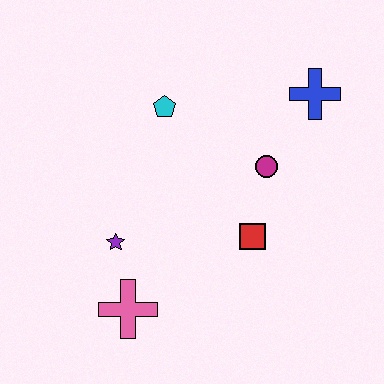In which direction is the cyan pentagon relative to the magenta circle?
The cyan pentagon is to the left of the magenta circle.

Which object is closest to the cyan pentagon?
The magenta circle is closest to the cyan pentagon.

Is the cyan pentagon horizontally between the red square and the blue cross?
No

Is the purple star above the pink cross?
Yes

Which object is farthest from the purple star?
The blue cross is farthest from the purple star.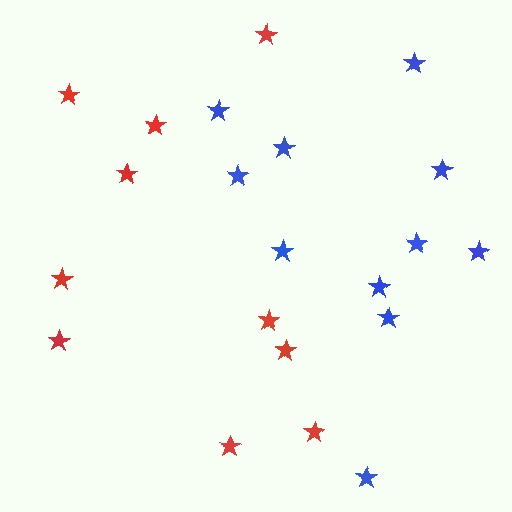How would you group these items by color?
There are 2 groups: one group of red stars (10) and one group of blue stars (11).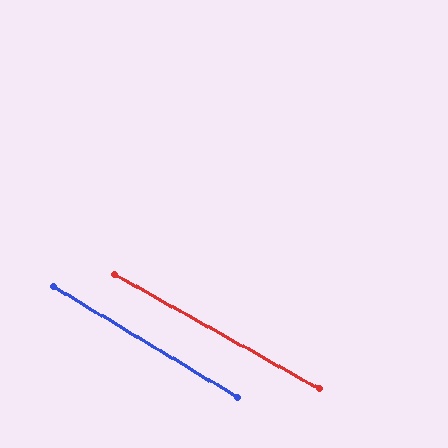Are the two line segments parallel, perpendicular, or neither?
Parallel — their directions differ by only 1.6°.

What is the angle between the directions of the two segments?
Approximately 2 degrees.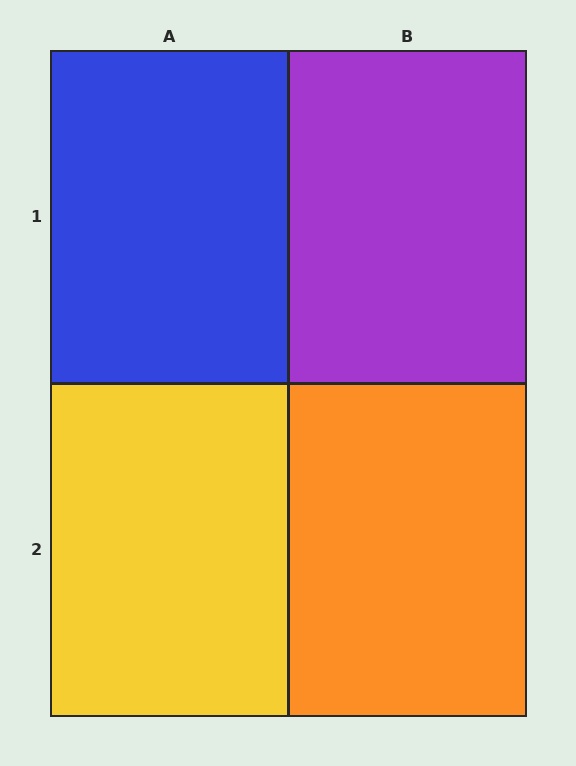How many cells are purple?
1 cell is purple.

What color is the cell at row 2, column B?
Orange.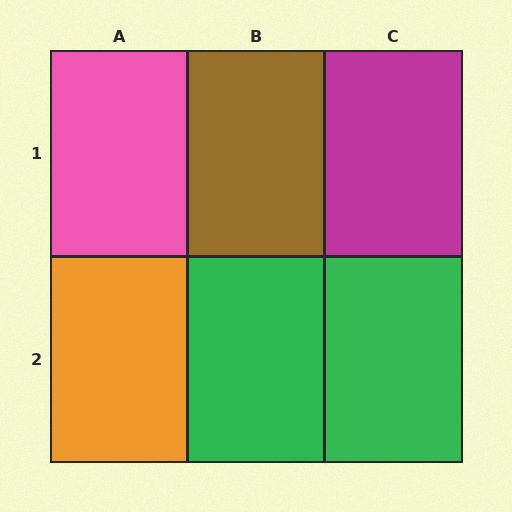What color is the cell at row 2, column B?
Green.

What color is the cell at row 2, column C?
Green.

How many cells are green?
2 cells are green.